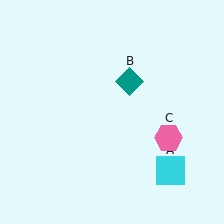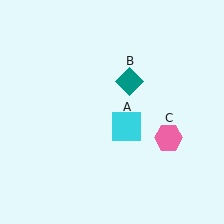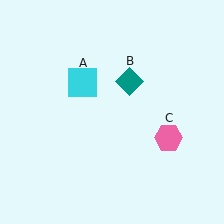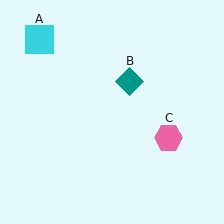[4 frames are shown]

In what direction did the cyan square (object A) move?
The cyan square (object A) moved up and to the left.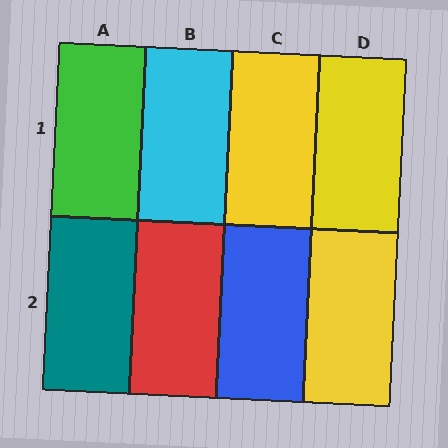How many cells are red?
1 cell is red.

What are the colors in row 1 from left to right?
Green, cyan, yellow, yellow.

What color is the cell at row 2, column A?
Teal.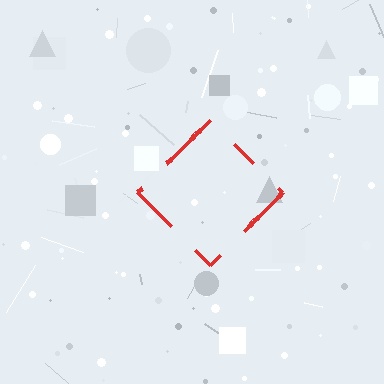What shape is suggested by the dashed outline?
The dashed outline suggests a diamond.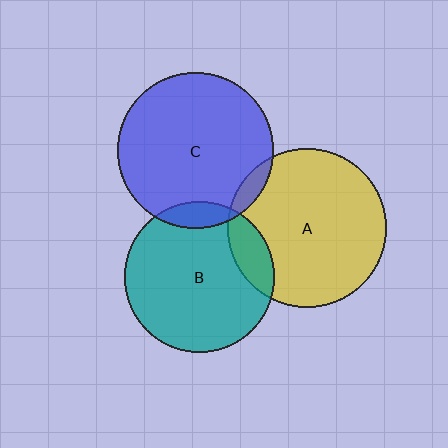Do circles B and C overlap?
Yes.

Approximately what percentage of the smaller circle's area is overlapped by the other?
Approximately 10%.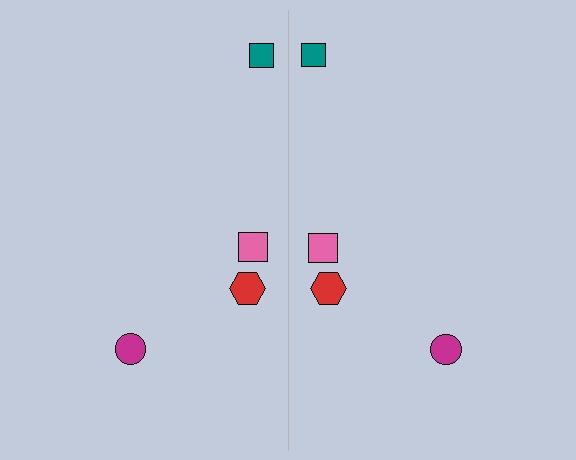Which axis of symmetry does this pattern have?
The pattern has a vertical axis of symmetry running through the center of the image.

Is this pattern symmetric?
Yes, this pattern has bilateral (reflection) symmetry.